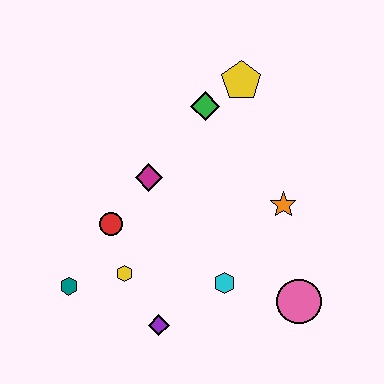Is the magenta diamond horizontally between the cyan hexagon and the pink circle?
No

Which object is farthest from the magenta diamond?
The pink circle is farthest from the magenta diamond.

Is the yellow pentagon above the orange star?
Yes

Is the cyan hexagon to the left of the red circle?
No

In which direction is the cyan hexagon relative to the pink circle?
The cyan hexagon is to the left of the pink circle.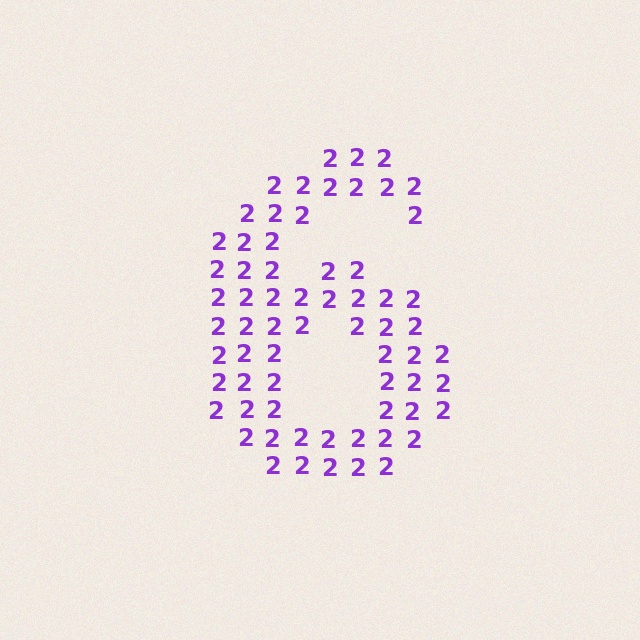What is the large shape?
The large shape is the digit 6.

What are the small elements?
The small elements are digit 2's.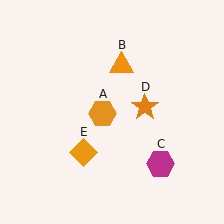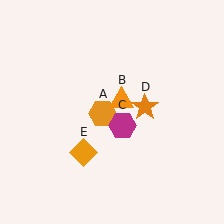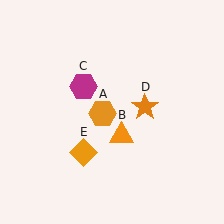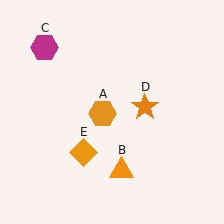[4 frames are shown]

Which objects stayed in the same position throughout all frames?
Orange hexagon (object A) and orange star (object D) and orange diamond (object E) remained stationary.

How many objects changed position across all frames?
2 objects changed position: orange triangle (object B), magenta hexagon (object C).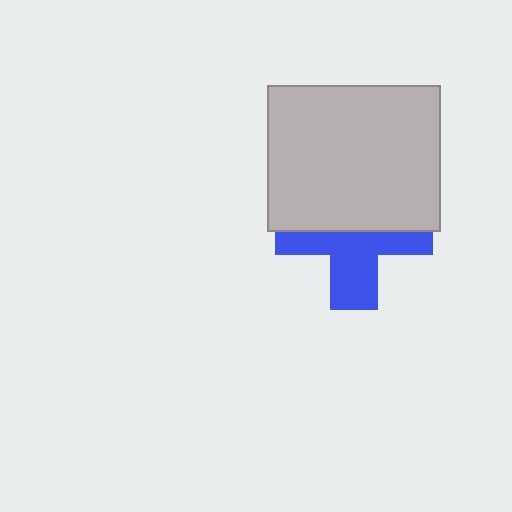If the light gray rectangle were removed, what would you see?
You would see the complete blue cross.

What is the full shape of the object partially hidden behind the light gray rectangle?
The partially hidden object is a blue cross.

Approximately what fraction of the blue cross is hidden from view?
Roughly 50% of the blue cross is hidden behind the light gray rectangle.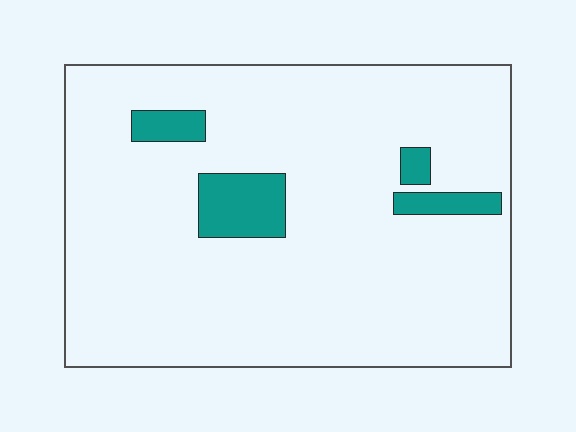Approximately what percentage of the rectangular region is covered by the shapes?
Approximately 10%.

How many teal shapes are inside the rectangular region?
4.